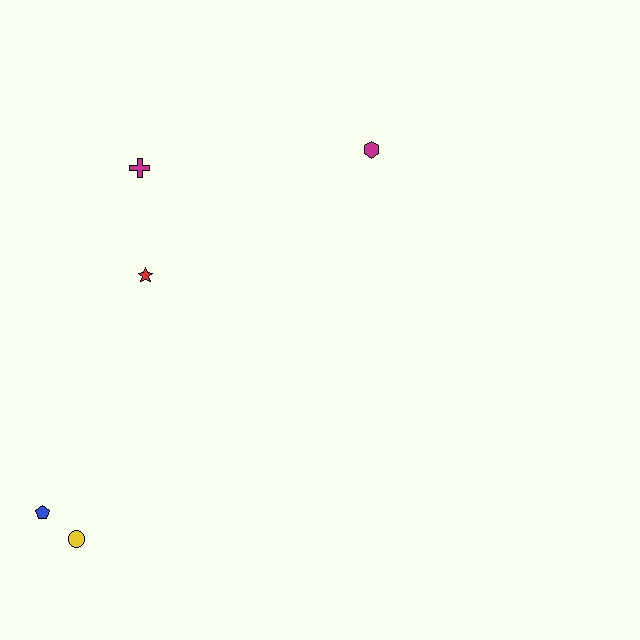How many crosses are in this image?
There is 1 cross.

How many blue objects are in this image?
There is 1 blue object.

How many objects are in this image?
There are 5 objects.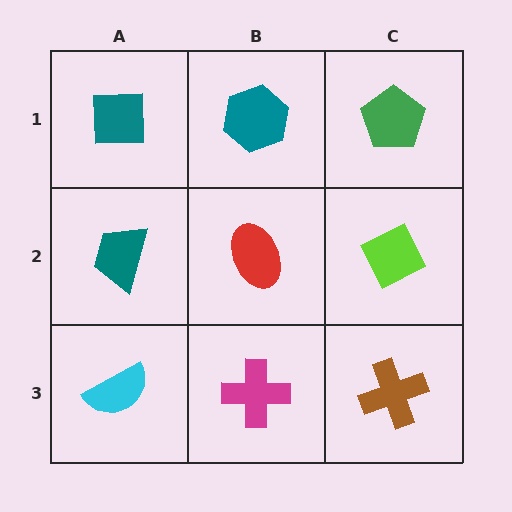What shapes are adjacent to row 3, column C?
A lime diamond (row 2, column C), a magenta cross (row 3, column B).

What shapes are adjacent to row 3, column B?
A red ellipse (row 2, column B), a cyan semicircle (row 3, column A), a brown cross (row 3, column C).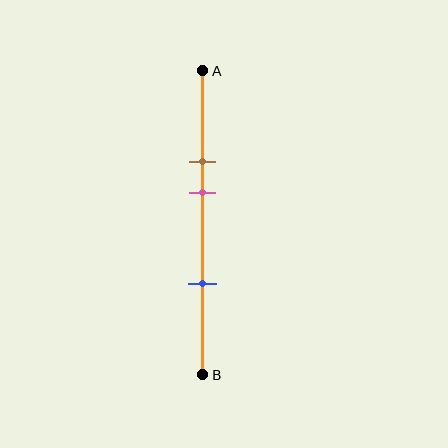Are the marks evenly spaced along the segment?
No, the marks are not evenly spaced.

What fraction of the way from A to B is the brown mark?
The brown mark is approximately 30% (0.3) of the way from A to B.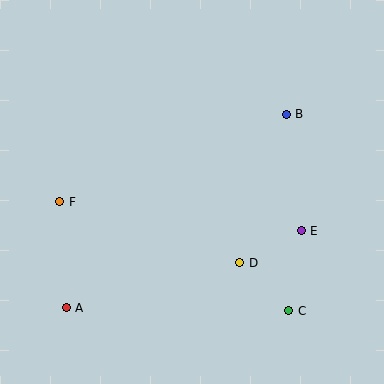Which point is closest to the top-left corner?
Point F is closest to the top-left corner.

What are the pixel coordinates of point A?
Point A is at (66, 308).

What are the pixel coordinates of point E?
Point E is at (301, 231).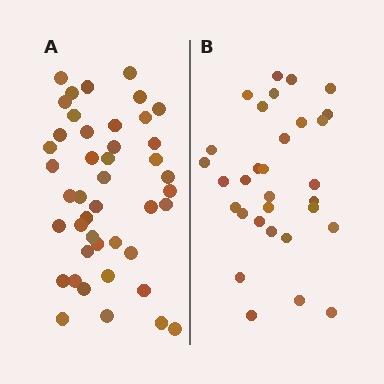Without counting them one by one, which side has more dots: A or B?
Region A (the left region) has more dots.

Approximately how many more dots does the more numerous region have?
Region A has approximately 15 more dots than region B.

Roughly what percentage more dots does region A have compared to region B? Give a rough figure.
About 40% more.